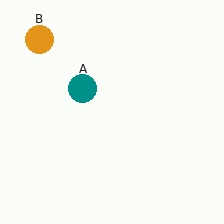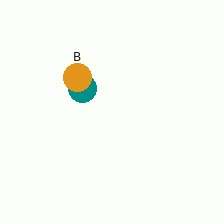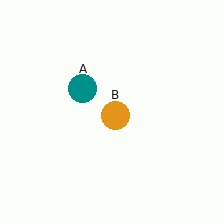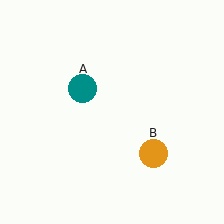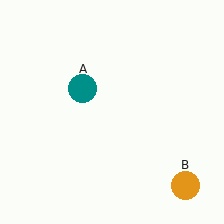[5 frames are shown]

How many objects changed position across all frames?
1 object changed position: orange circle (object B).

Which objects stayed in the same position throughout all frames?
Teal circle (object A) remained stationary.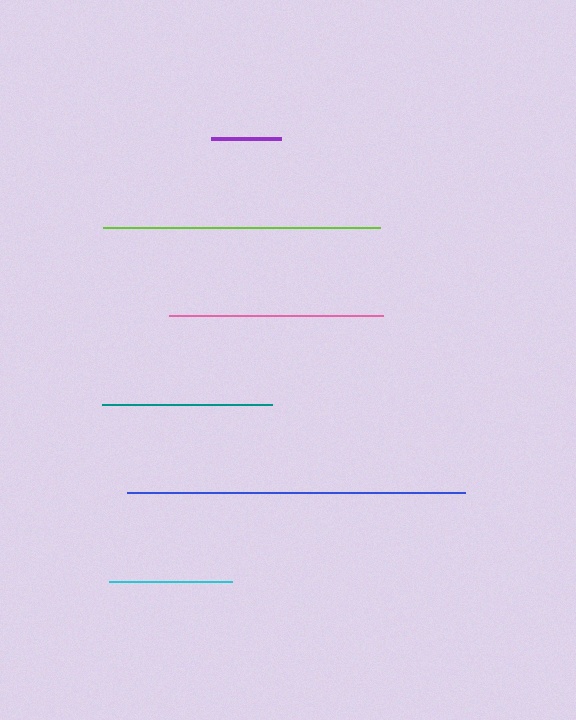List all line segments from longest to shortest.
From longest to shortest: blue, lime, pink, teal, cyan, purple.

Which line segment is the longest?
The blue line is the longest at approximately 337 pixels.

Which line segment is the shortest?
The purple line is the shortest at approximately 71 pixels.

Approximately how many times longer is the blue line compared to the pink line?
The blue line is approximately 1.6 times the length of the pink line.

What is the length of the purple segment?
The purple segment is approximately 71 pixels long.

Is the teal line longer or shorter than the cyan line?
The teal line is longer than the cyan line.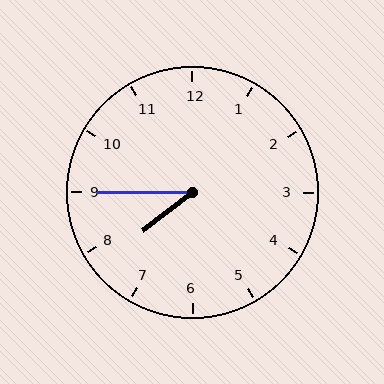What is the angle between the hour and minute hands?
Approximately 38 degrees.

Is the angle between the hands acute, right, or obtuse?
It is acute.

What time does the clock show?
7:45.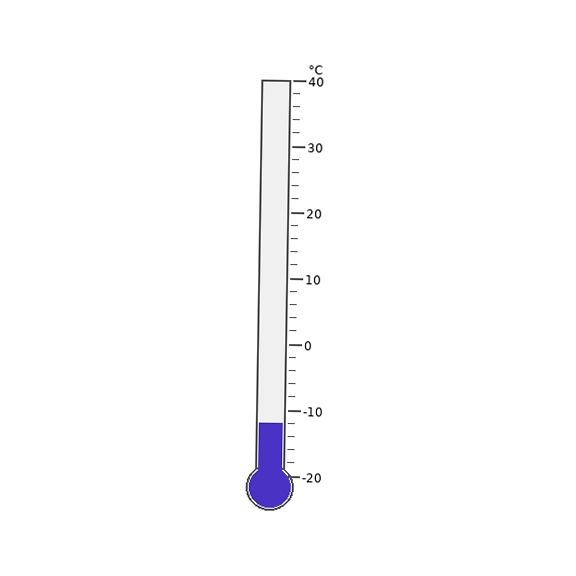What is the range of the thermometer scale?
The thermometer scale ranges from -20°C to 40°C.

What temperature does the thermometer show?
The thermometer shows approximately -12°C.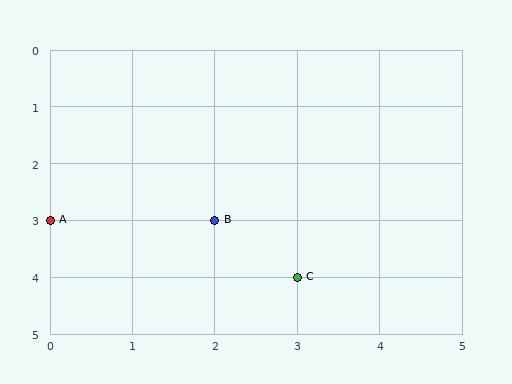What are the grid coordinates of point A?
Point A is at grid coordinates (0, 3).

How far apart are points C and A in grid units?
Points C and A are 3 columns and 1 row apart (about 3.2 grid units diagonally).